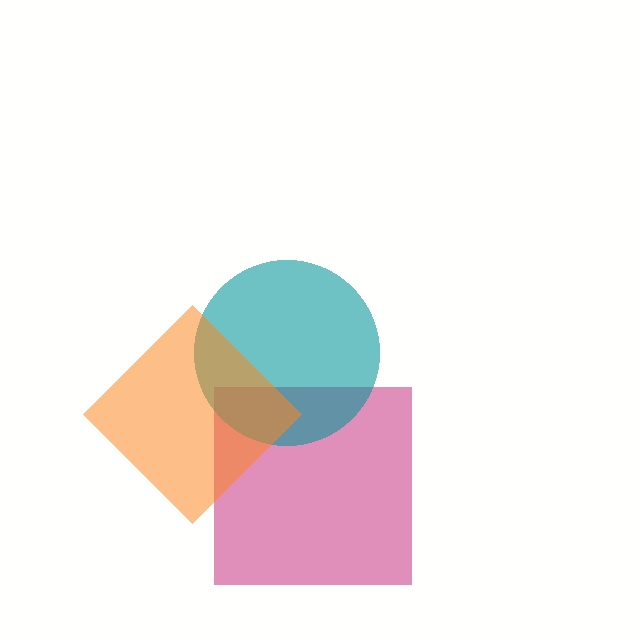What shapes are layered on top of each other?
The layered shapes are: a magenta square, a teal circle, an orange diamond.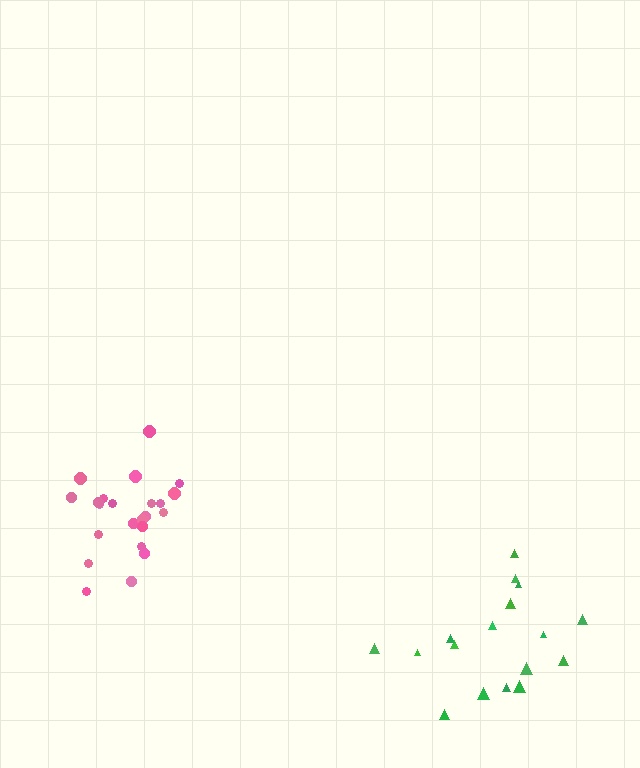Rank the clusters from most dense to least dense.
pink, green.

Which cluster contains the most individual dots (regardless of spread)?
Pink (23).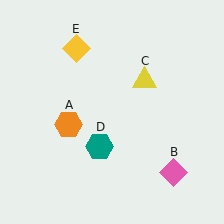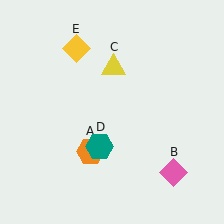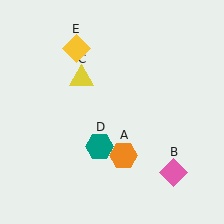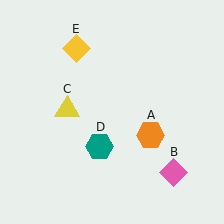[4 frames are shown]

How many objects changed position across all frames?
2 objects changed position: orange hexagon (object A), yellow triangle (object C).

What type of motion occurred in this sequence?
The orange hexagon (object A), yellow triangle (object C) rotated counterclockwise around the center of the scene.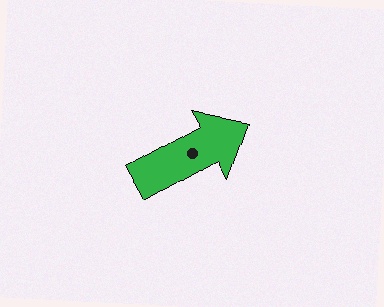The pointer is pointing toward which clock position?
Roughly 2 o'clock.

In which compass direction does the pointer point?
Northeast.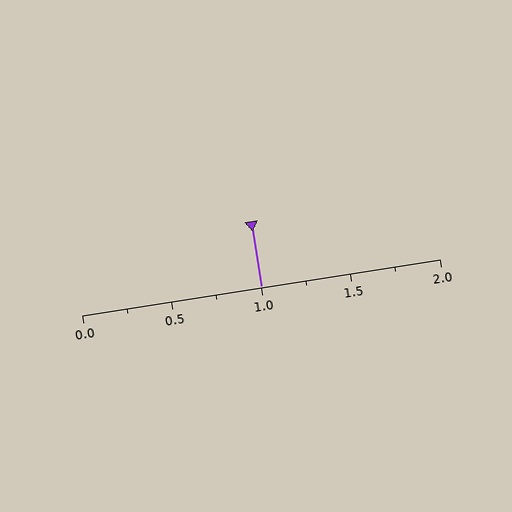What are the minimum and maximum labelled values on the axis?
The axis runs from 0.0 to 2.0.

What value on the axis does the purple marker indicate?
The marker indicates approximately 1.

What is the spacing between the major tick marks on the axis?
The major ticks are spaced 0.5 apart.